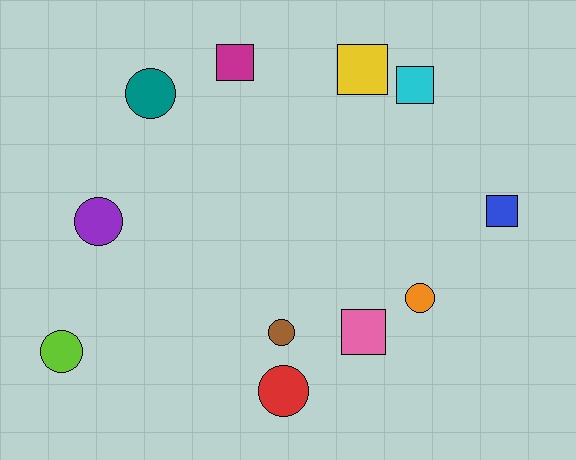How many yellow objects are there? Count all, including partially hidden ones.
There is 1 yellow object.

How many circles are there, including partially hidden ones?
There are 6 circles.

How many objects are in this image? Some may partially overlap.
There are 11 objects.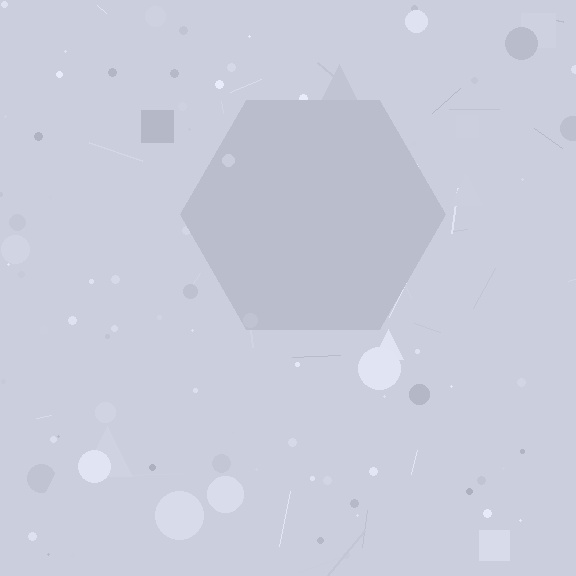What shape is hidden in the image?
A hexagon is hidden in the image.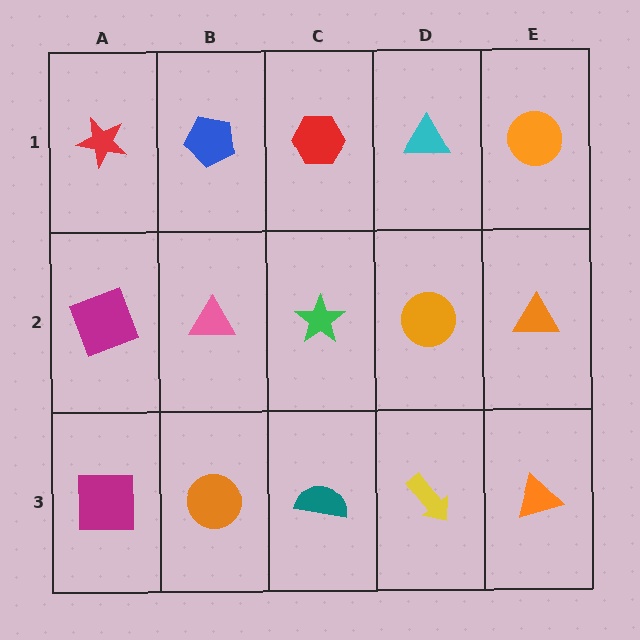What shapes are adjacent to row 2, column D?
A cyan triangle (row 1, column D), a yellow arrow (row 3, column D), a green star (row 2, column C), an orange triangle (row 2, column E).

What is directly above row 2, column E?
An orange circle.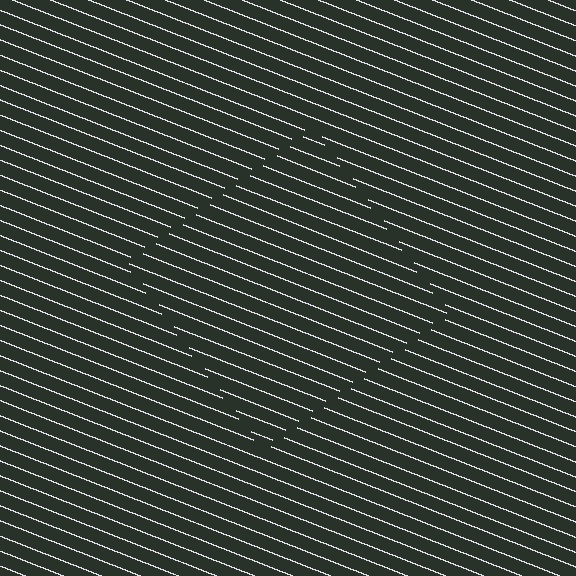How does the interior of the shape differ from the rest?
The interior of the shape contains the same grating, shifted by half a period — the contour is defined by the phase discontinuity where line-ends from the inner and outer gratings abut.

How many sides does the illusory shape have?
4 sides — the line-ends trace a square.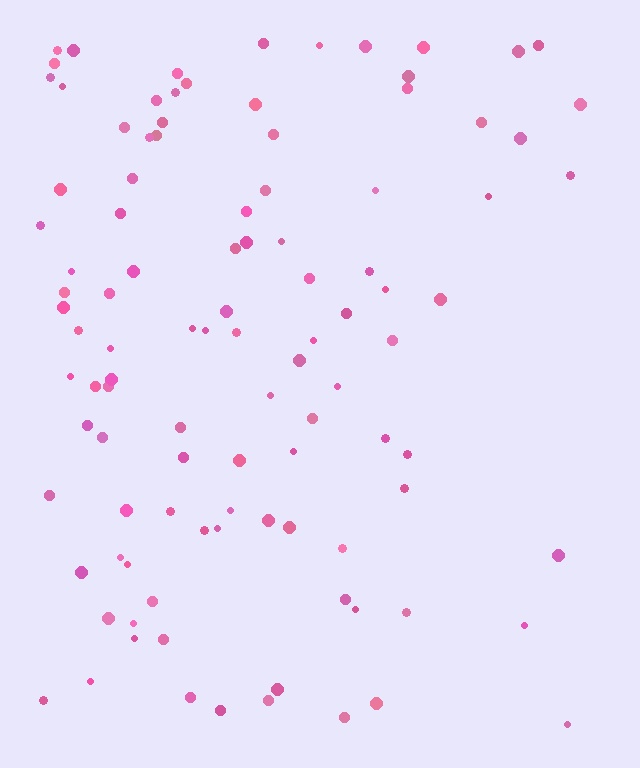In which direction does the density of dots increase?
From right to left, with the left side densest.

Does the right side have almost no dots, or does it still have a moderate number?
Still a moderate number, just noticeably fewer than the left.